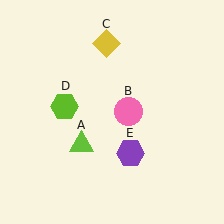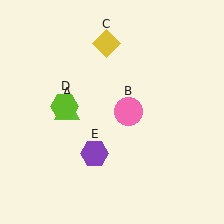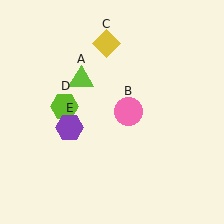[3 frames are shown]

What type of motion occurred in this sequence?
The lime triangle (object A), purple hexagon (object E) rotated clockwise around the center of the scene.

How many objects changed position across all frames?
2 objects changed position: lime triangle (object A), purple hexagon (object E).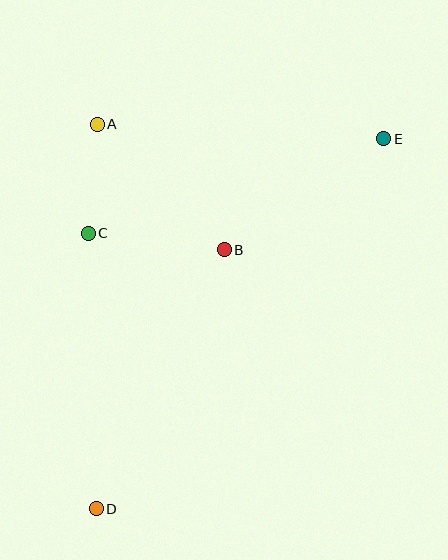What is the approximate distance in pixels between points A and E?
The distance between A and E is approximately 287 pixels.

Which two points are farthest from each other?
Points D and E are farthest from each other.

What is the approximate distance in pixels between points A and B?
The distance between A and B is approximately 178 pixels.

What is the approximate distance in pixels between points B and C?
The distance between B and C is approximately 137 pixels.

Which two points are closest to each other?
Points A and C are closest to each other.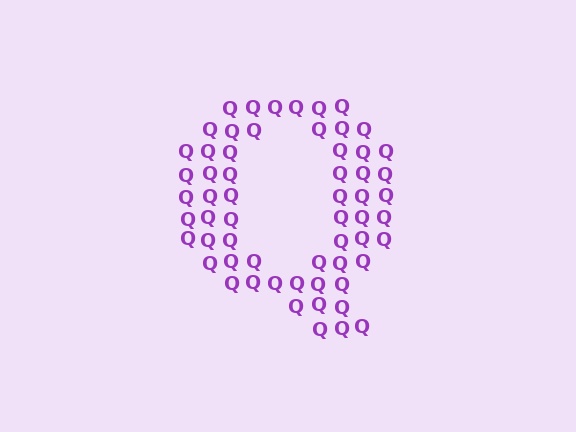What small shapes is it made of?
It is made of small letter Q's.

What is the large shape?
The large shape is the letter Q.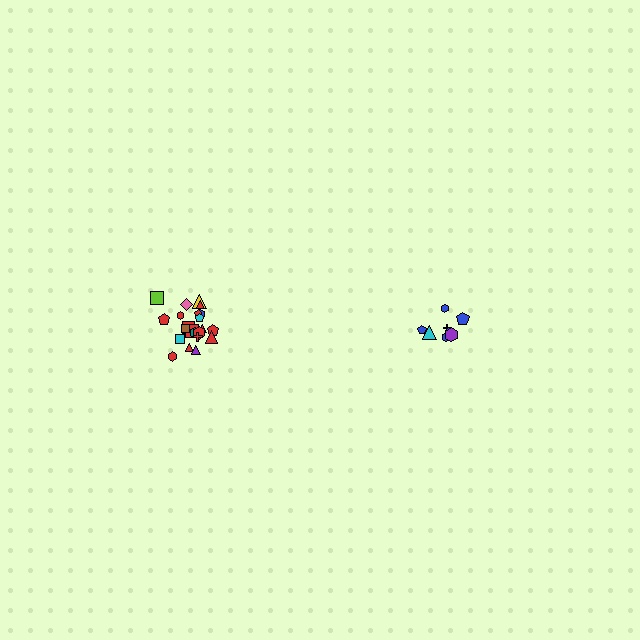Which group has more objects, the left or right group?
The left group.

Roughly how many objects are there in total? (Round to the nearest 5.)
Roughly 30 objects in total.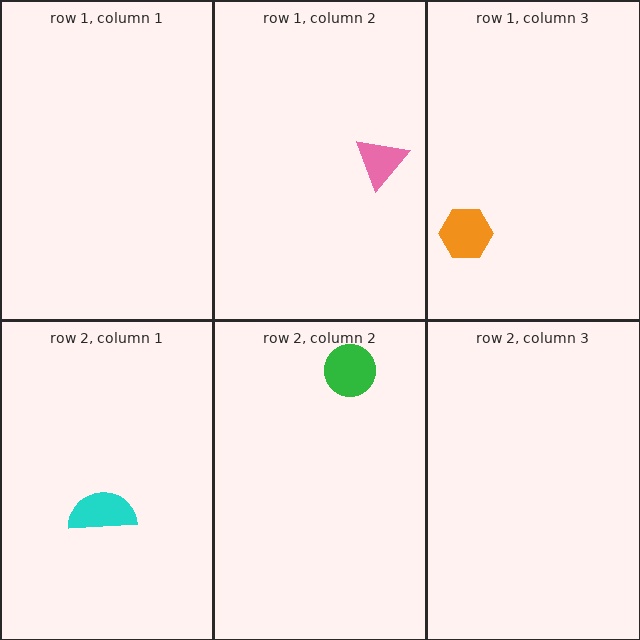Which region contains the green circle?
The row 2, column 2 region.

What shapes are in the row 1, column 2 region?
The pink triangle.